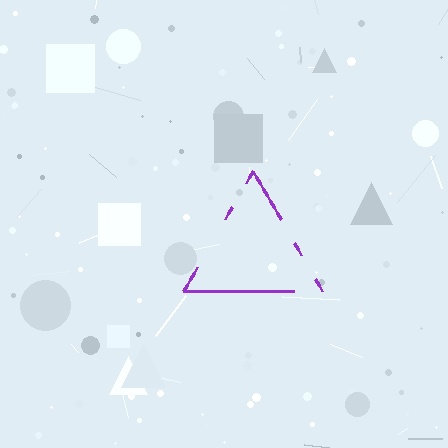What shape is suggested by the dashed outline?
The dashed outline suggests a triangle.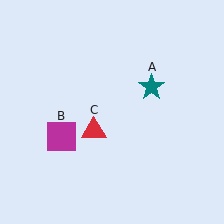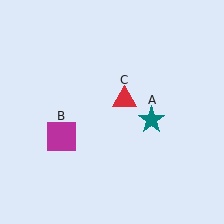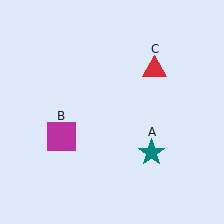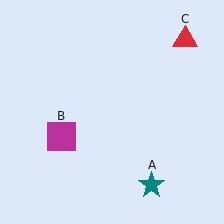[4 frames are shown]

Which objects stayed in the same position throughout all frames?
Magenta square (object B) remained stationary.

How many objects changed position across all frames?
2 objects changed position: teal star (object A), red triangle (object C).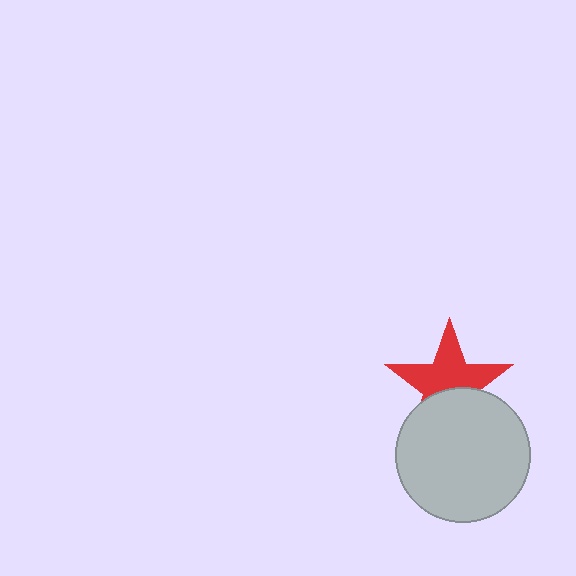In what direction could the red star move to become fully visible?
The red star could move up. That would shift it out from behind the light gray circle entirely.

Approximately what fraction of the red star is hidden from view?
Roughly 39% of the red star is hidden behind the light gray circle.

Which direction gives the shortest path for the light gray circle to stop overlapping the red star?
Moving down gives the shortest separation.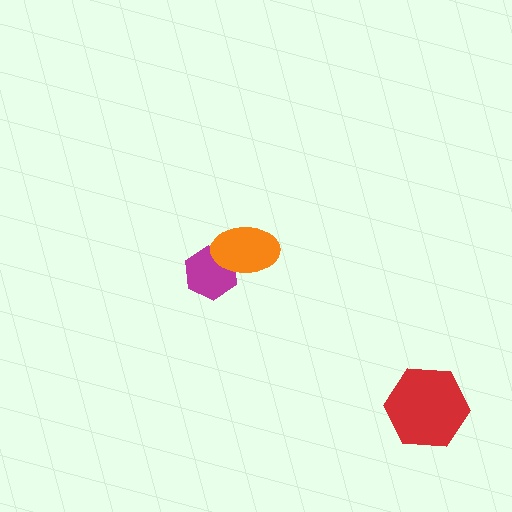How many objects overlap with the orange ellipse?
1 object overlaps with the orange ellipse.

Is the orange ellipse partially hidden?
No, no other shape covers it.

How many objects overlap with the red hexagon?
0 objects overlap with the red hexagon.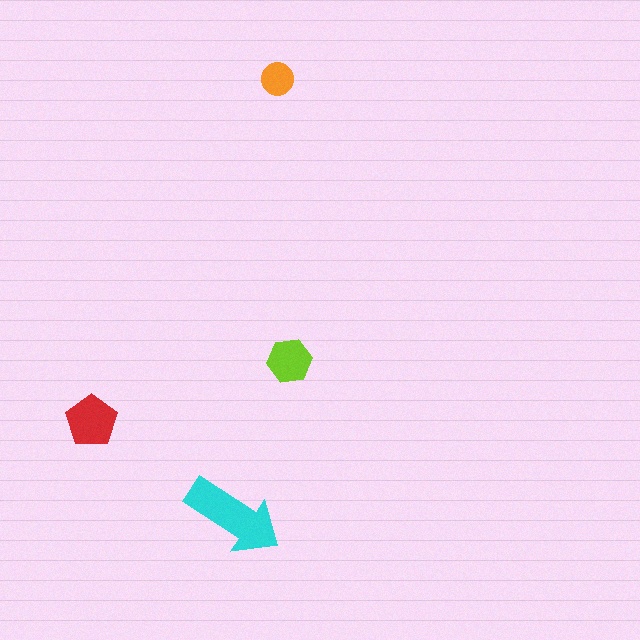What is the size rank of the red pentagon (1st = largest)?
2nd.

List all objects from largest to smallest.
The cyan arrow, the red pentagon, the lime hexagon, the orange circle.